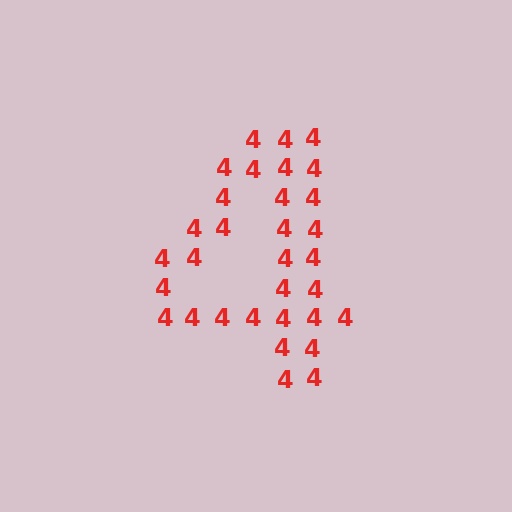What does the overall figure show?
The overall figure shows the digit 4.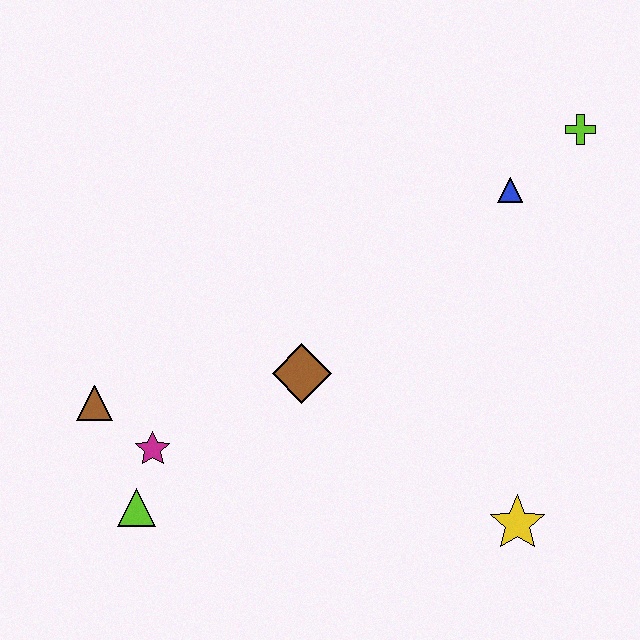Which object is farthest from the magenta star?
The lime cross is farthest from the magenta star.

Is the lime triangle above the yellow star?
Yes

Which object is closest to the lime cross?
The blue triangle is closest to the lime cross.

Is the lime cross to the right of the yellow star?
Yes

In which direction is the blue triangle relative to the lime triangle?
The blue triangle is to the right of the lime triangle.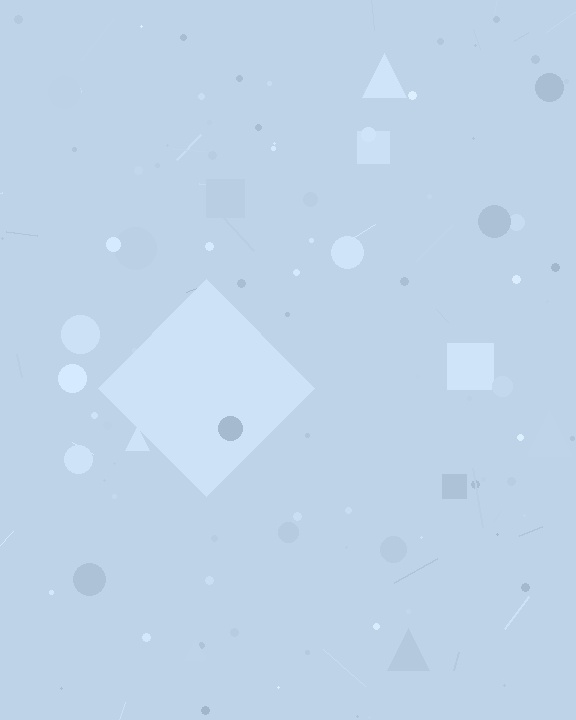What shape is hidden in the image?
A diamond is hidden in the image.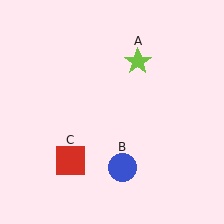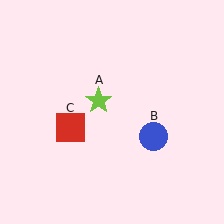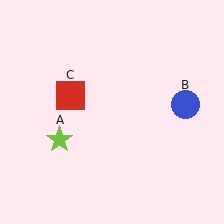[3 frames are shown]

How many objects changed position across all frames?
3 objects changed position: lime star (object A), blue circle (object B), red square (object C).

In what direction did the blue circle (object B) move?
The blue circle (object B) moved up and to the right.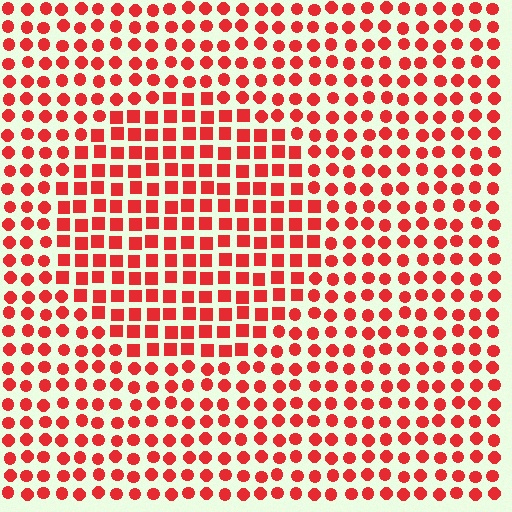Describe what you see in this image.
The image is filled with small red elements arranged in a uniform grid. A circle-shaped region contains squares, while the surrounding area contains circles. The boundary is defined purely by the change in element shape.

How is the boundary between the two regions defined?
The boundary is defined by a change in element shape: squares inside vs. circles outside. All elements share the same color and spacing.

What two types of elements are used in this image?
The image uses squares inside the circle region and circles outside it.